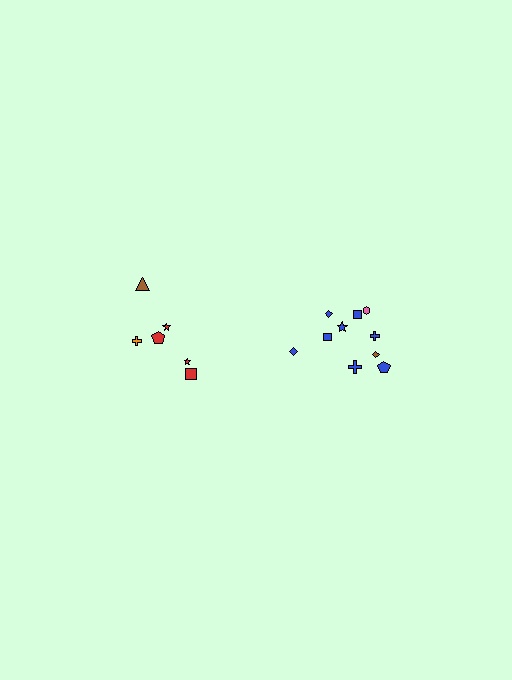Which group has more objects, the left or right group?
The right group.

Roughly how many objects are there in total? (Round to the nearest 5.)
Roughly 15 objects in total.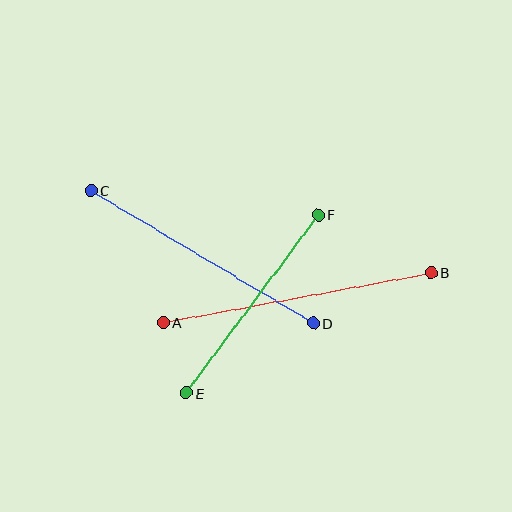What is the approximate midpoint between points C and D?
The midpoint is at approximately (202, 257) pixels.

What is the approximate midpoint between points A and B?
The midpoint is at approximately (297, 298) pixels.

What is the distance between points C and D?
The distance is approximately 259 pixels.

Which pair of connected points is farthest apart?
Points A and B are farthest apart.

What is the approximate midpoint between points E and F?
The midpoint is at approximately (252, 304) pixels.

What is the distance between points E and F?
The distance is approximately 222 pixels.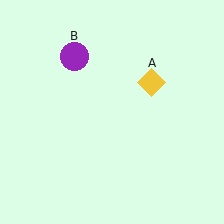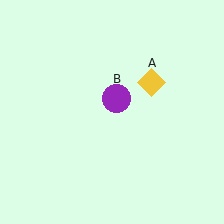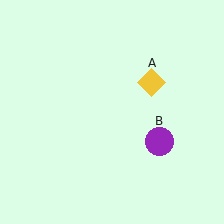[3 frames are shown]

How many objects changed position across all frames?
1 object changed position: purple circle (object B).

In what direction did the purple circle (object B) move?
The purple circle (object B) moved down and to the right.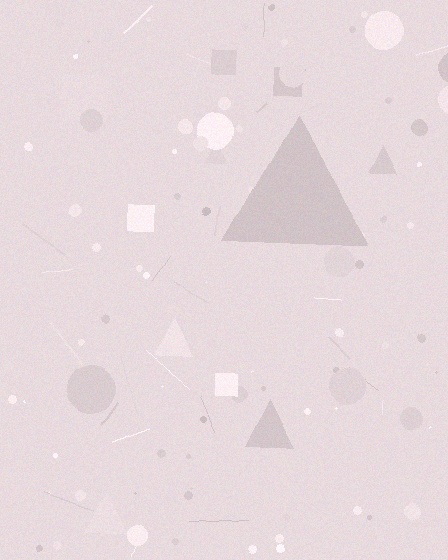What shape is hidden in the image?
A triangle is hidden in the image.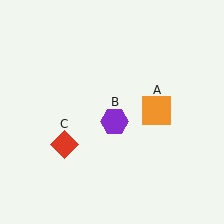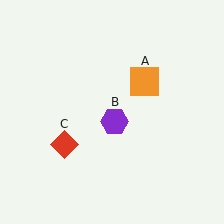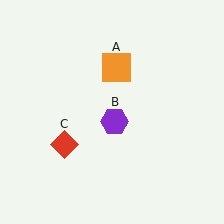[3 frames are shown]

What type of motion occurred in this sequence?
The orange square (object A) rotated counterclockwise around the center of the scene.